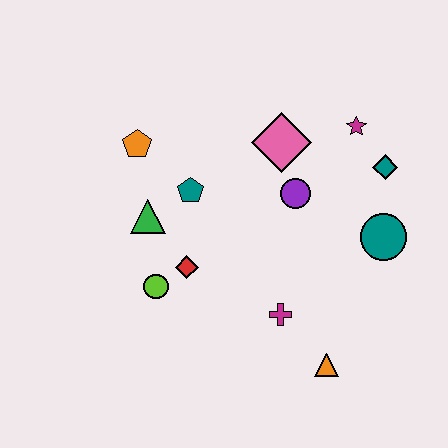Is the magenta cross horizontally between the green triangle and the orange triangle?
Yes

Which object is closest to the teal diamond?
The magenta star is closest to the teal diamond.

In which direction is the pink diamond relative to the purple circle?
The pink diamond is above the purple circle.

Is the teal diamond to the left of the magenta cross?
No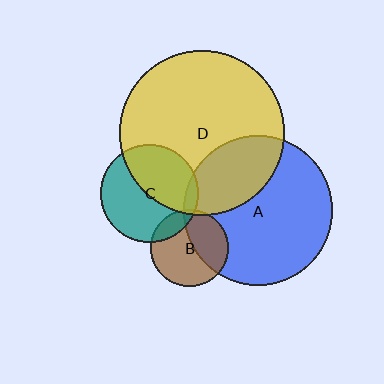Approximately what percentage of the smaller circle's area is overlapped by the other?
Approximately 45%.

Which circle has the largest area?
Circle D (yellow).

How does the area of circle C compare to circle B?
Approximately 1.6 times.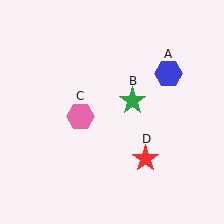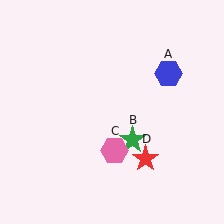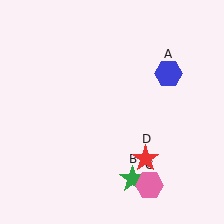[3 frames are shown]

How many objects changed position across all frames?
2 objects changed position: green star (object B), pink hexagon (object C).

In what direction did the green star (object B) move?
The green star (object B) moved down.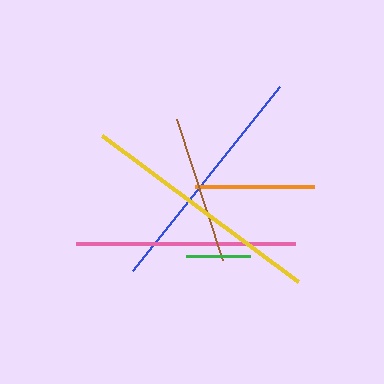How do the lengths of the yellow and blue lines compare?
The yellow and blue lines are approximately the same length.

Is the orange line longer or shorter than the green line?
The orange line is longer than the green line.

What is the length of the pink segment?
The pink segment is approximately 219 pixels long.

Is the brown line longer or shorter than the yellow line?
The yellow line is longer than the brown line.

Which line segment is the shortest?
The green line is the shortest at approximately 63 pixels.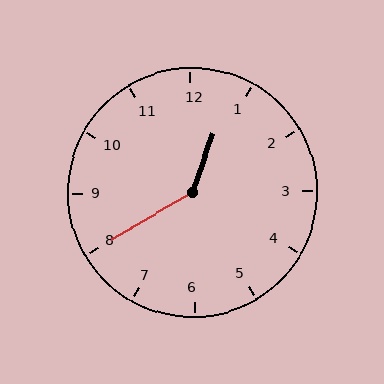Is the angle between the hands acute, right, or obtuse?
It is obtuse.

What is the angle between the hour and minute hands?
Approximately 140 degrees.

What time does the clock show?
12:40.